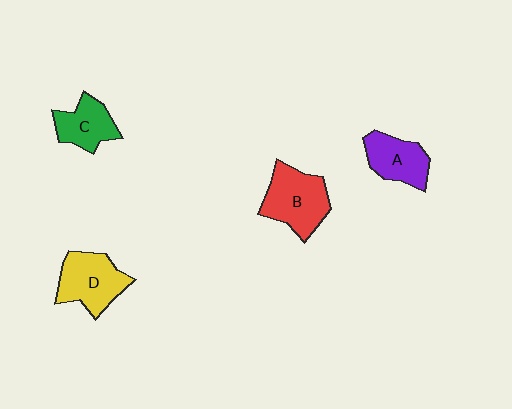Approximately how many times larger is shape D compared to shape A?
Approximately 1.2 times.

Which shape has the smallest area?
Shape C (green).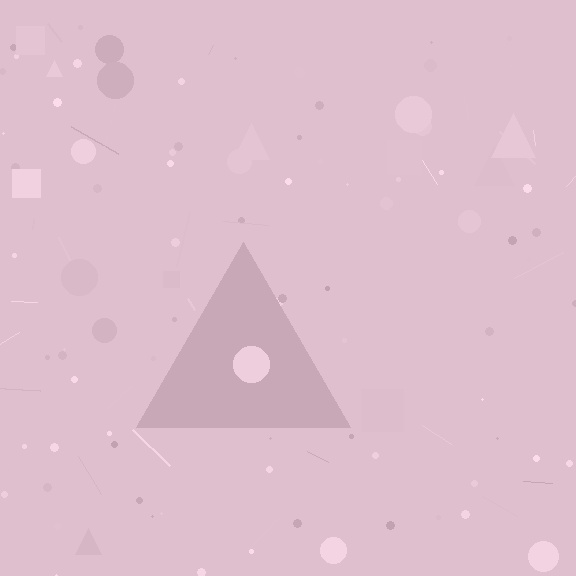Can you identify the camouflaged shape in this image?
The camouflaged shape is a triangle.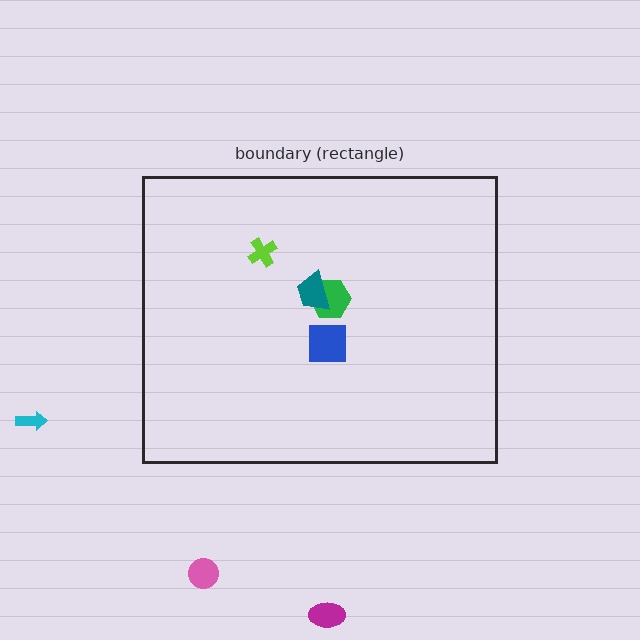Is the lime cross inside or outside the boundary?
Inside.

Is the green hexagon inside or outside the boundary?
Inside.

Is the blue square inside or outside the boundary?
Inside.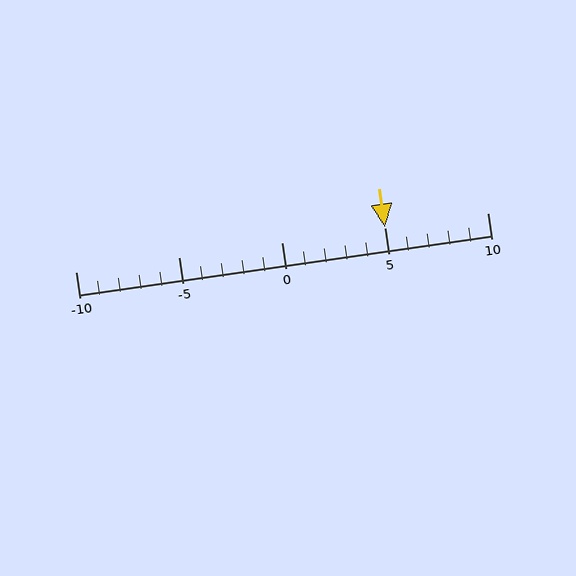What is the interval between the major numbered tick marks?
The major tick marks are spaced 5 units apart.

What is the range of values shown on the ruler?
The ruler shows values from -10 to 10.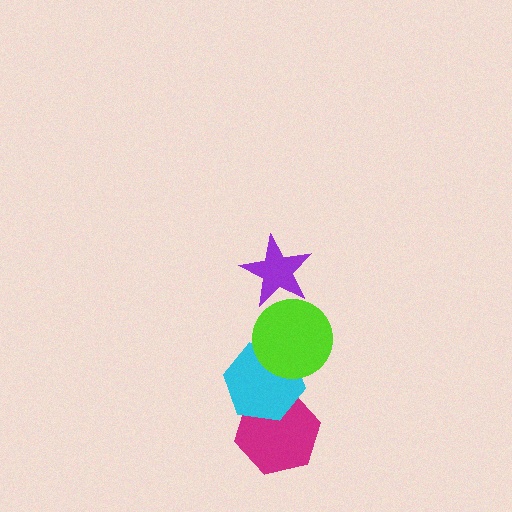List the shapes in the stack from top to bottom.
From top to bottom: the purple star, the lime circle, the cyan hexagon, the magenta hexagon.